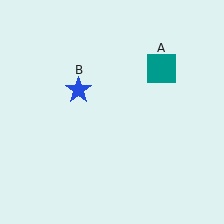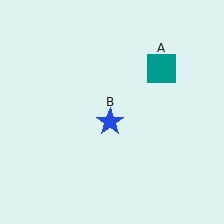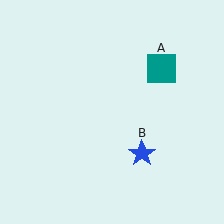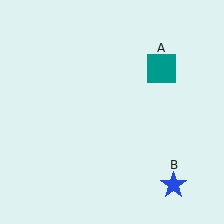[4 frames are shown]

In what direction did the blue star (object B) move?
The blue star (object B) moved down and to the right.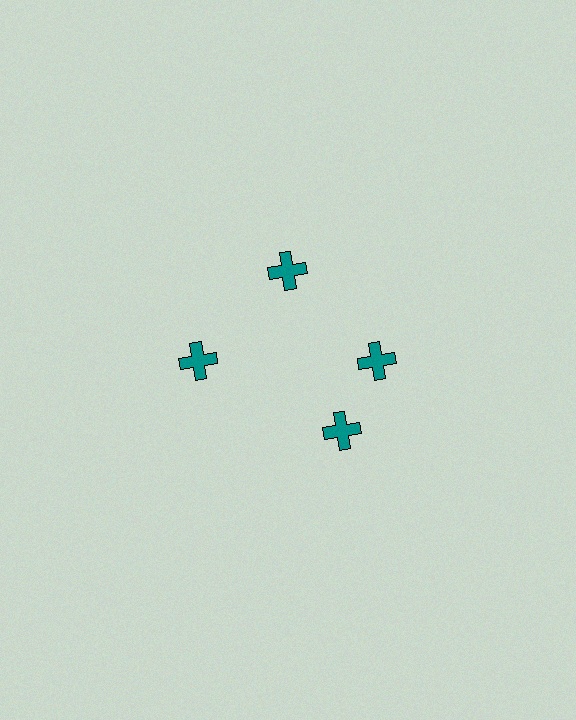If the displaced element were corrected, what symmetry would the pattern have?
It would have 4-fold rotational symmetry — the pattern would map onto itself every 90 degrees.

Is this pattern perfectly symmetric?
No. The 4 teal crosses are arranged in a ring, but one element near the 6 o'clock position is rotated out of alignment along the ring, breaking the 4-fold rotational symmetry.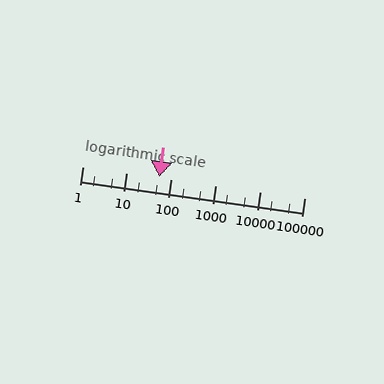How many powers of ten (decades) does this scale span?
The scale spans 5 decades, from 1 to 100000.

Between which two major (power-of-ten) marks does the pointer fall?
The pointer is between 10 and 100.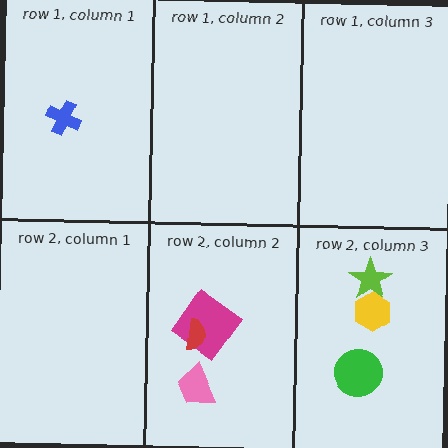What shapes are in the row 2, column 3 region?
The lime star, the yellow hexagon, the green circle.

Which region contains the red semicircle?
The row 2, column 2 region.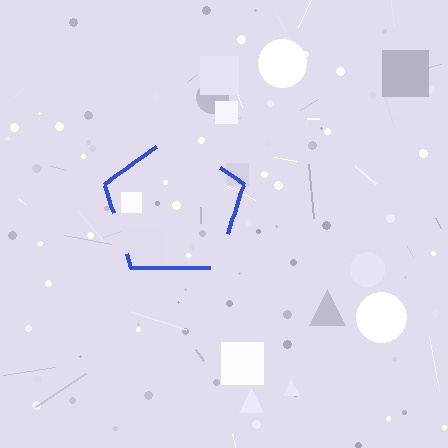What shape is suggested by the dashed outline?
The dashed outline suggests a pentagon.